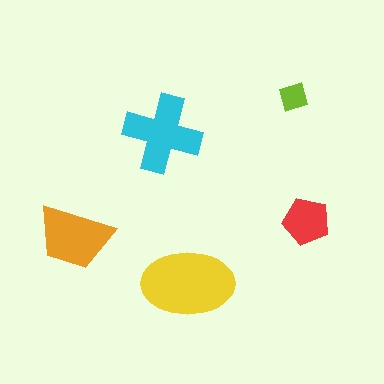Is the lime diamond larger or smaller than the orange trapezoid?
Smaller.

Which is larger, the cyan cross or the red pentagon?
The cyan cross.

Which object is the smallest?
The lime diamond.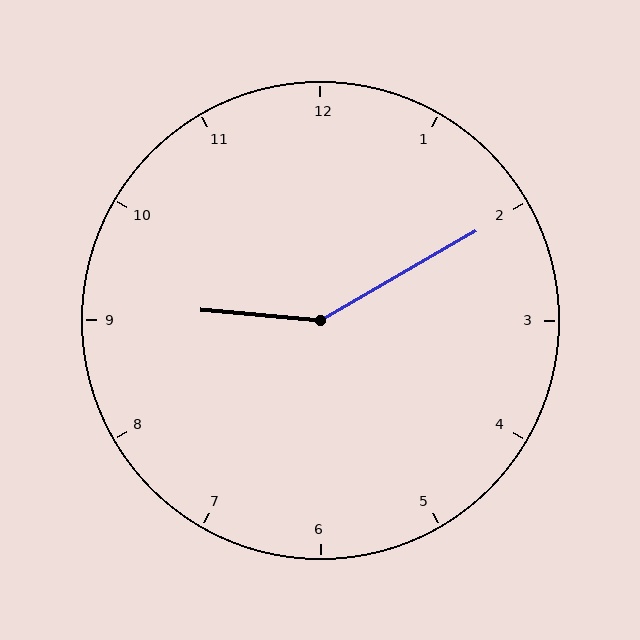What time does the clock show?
9:10.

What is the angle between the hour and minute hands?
Approximately 145 degrees.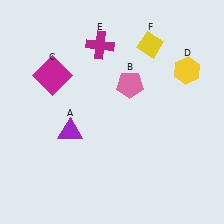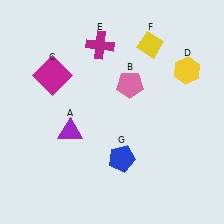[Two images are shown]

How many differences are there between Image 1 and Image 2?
There is 1 difference between the two images.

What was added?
A blue pentagon (G) was added in Image 2.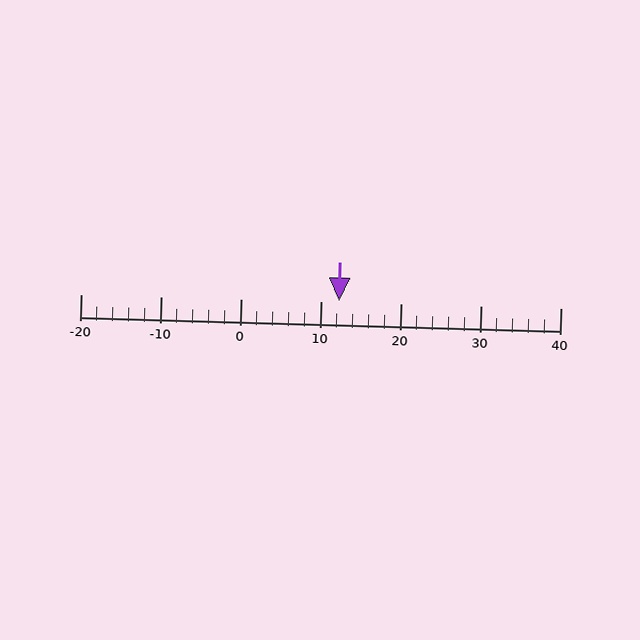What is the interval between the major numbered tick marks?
The major tick marks are spaced 10 units apart.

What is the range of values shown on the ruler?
The ruler shows values from -20 to 40.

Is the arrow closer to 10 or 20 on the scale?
The arrow is closer to 10.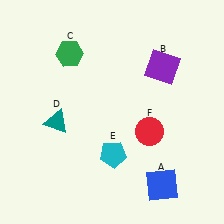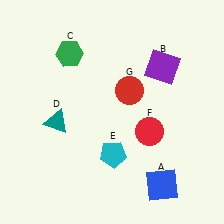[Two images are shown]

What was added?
A red circle (G) was added in Image 2.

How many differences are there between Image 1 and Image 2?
There is 1 difference between the two images.